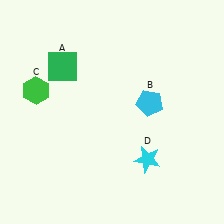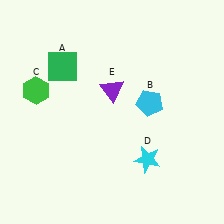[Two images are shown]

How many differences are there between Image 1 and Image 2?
There is 1 difference between the two images.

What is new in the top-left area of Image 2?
A purple triangle (E) was added in the top-left area of Image 2.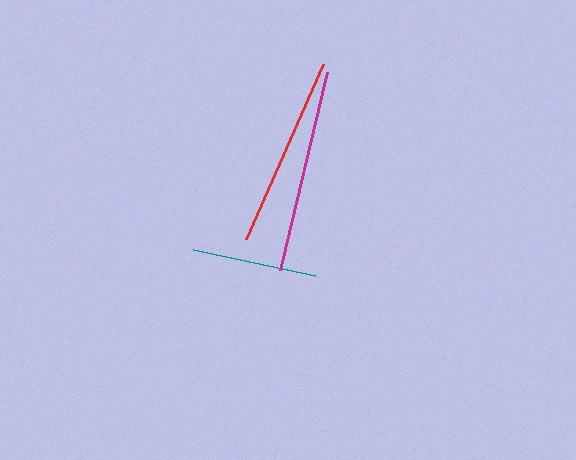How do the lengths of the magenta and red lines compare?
The magenta and red lines are approximately the same length.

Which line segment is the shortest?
The teal line is the shortest at approximately 125 pixels.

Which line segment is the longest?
The magenta line is the longest at approximately 204 pixels.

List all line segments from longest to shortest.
From longest to shortest: magenta, red, teal.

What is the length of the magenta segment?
The magenta segment is approximately 204 pixels long.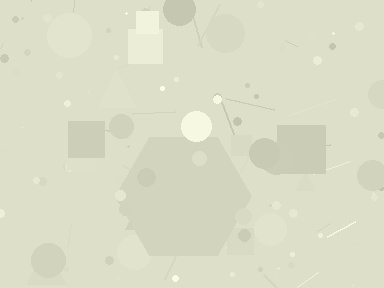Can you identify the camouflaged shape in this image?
The camouflaged shape is a hexagon.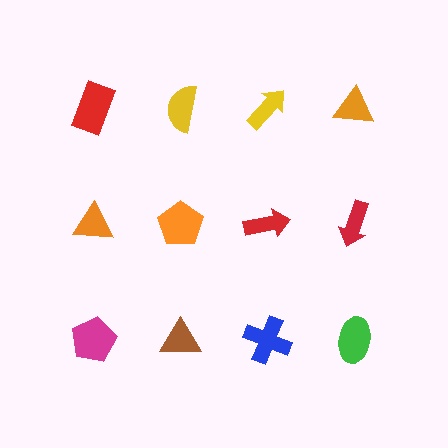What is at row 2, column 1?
An orange triangle.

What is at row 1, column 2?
A yellow semicircle.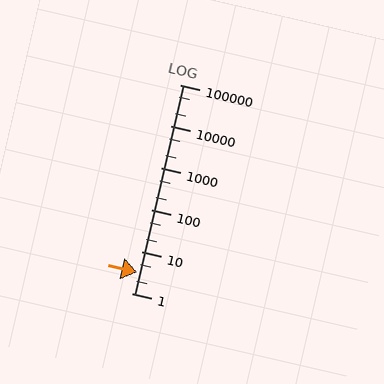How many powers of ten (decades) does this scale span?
The scale spans 5 decades, from 1 to 100000.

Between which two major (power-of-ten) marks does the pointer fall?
The pointer is between 1 and 10.